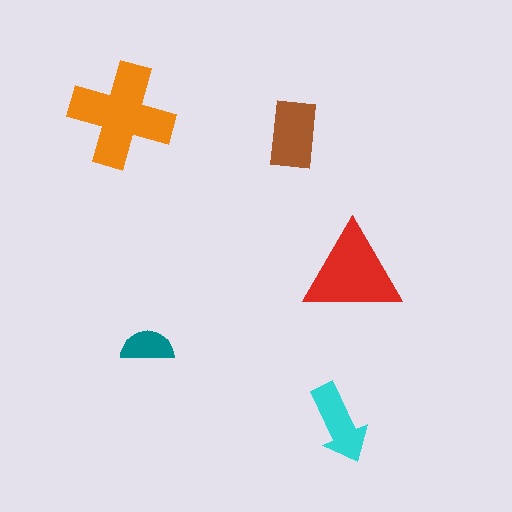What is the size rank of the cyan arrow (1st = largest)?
4th.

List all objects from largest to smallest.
The orange cross, the red triangle, the brown rectangle, the cyan arrow, the teal semicircle.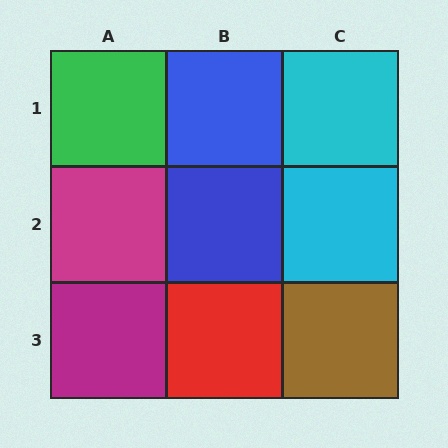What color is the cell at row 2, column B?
Blue.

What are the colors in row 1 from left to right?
Green, blue, cyan.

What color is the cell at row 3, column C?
Brown.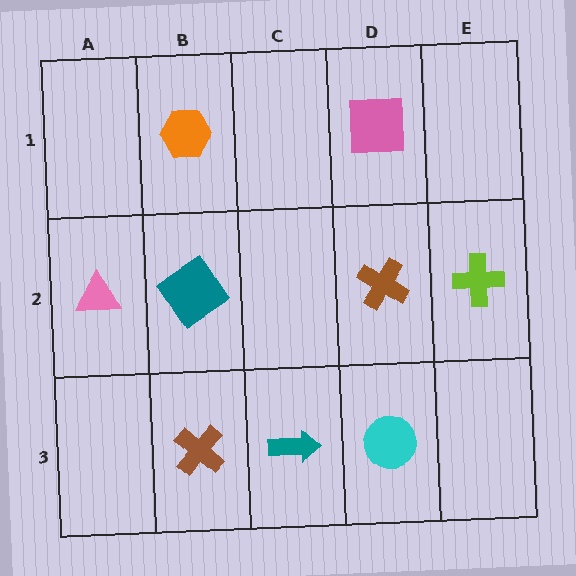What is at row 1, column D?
A pink square.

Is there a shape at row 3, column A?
No, that cell is empty.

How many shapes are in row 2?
4 shapes.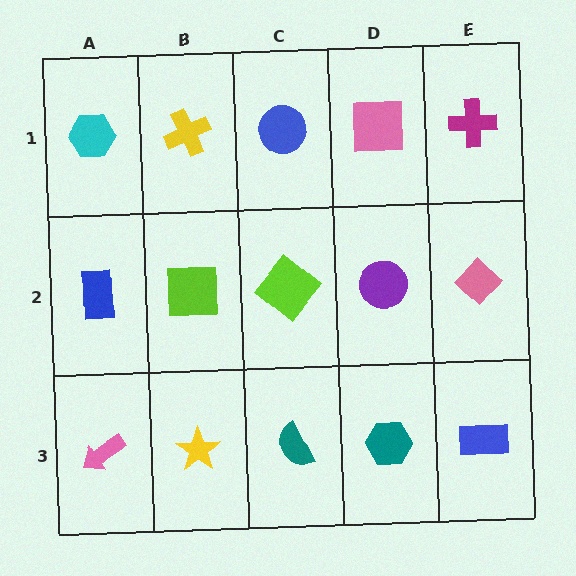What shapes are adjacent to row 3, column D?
A purple circle (row 2, column D), a teal semicircle (row 3, column C), a blue rectangle (row 3, column E).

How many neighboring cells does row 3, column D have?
3.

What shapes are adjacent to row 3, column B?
A lime square (row 2, column B), a pink arrow (row 3, column A), a teal semicircle (row 3, column C).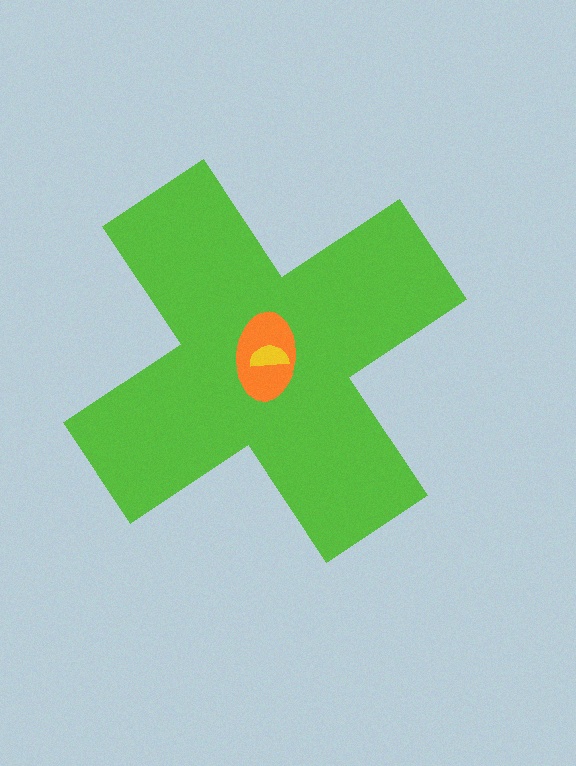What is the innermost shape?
The yellow semicircle.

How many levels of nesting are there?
3.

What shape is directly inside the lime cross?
The orange ellipse.